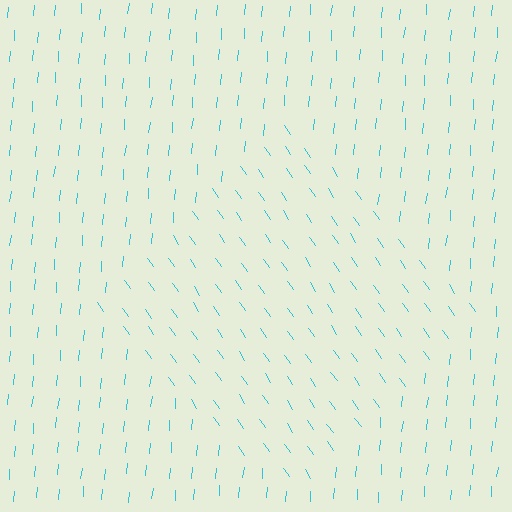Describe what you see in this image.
The image is filled with small cyan line segments. A diamond region in the image has lines oriented differently from the surrounding lines, creating a visible texture boundary.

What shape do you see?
I see a diamond.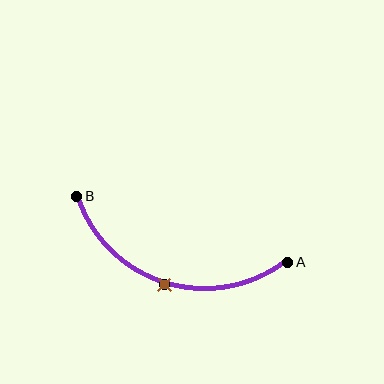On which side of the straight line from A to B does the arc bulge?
The arc bulges below the straight line connecting A and B.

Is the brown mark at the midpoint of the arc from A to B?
Yes. The brown mark lies on the arc at equal arc-length from both A and B — it is the arc midpoint.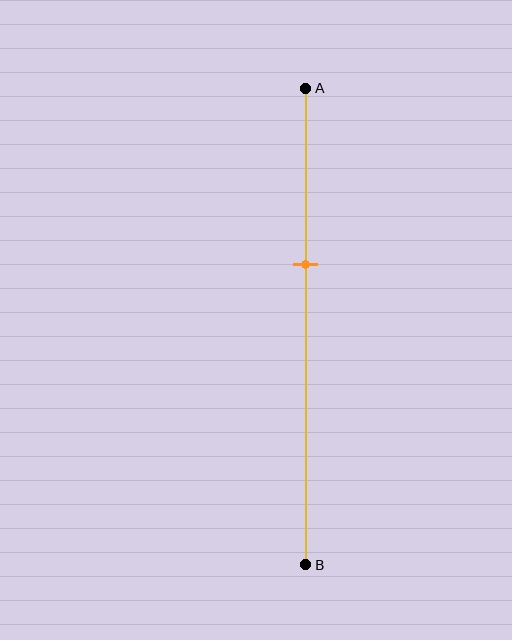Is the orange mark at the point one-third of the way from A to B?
No, the mark is at about 35% from A, not at the 33% one-third point.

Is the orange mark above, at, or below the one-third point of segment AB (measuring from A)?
The orange mark is below the one-third point of segment AB.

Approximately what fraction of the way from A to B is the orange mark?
The orange mark is approximately 35% of the way from A to B.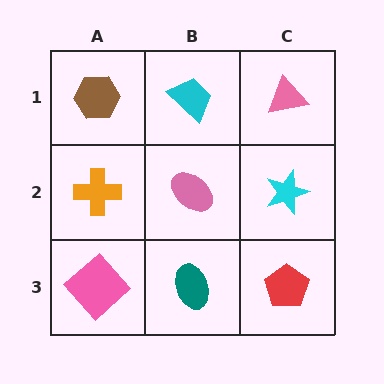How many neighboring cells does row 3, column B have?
3.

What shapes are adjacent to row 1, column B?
A pink ellipse (row 2, column B), a brown hexagon (row 1, column A), a pink triangle (row 1, column C).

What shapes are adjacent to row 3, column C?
A cyan star (row 2, column C), a teal ellipse (row 3, column B).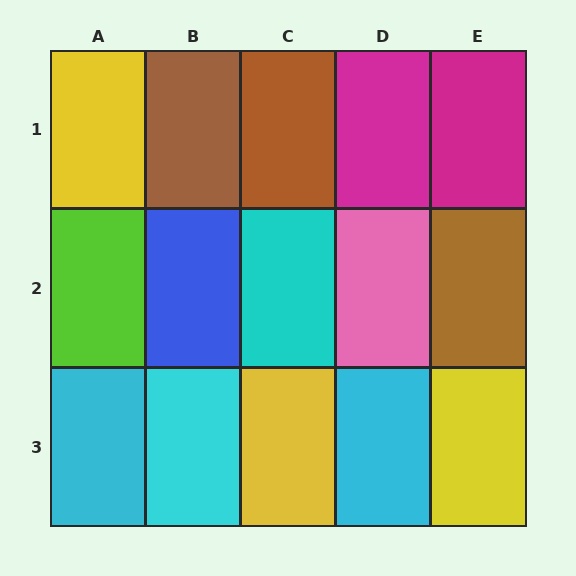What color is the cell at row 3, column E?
Yellow.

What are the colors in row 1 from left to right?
Yellow, brown, brown, magenta, magenta.